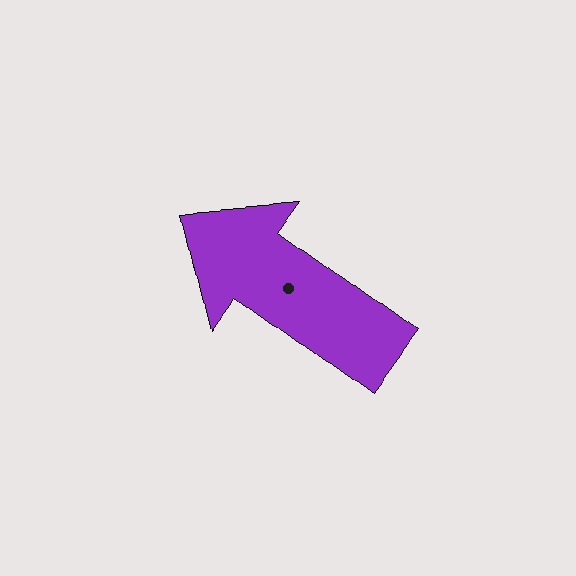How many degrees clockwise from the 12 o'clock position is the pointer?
Approximately 306 degrees.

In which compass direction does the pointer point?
Northwest.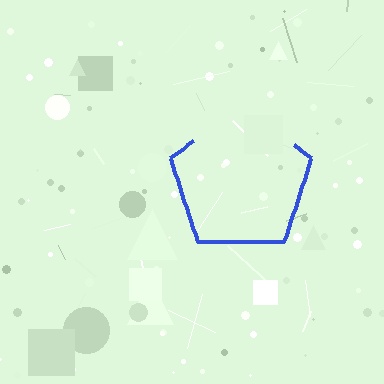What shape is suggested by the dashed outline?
The dashed outline suggests a pentagon.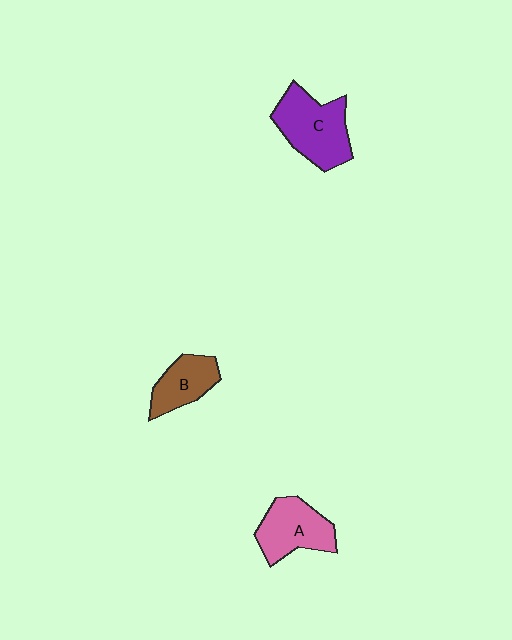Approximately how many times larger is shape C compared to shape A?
Approximately 1.2 times.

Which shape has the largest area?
Shape C (purple).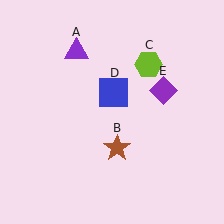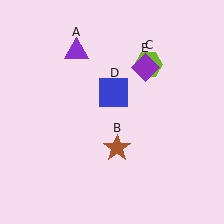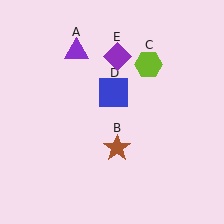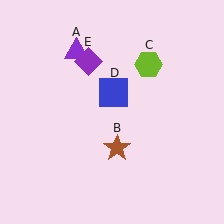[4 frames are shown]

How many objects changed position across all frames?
1 object changed position: purple diamond (object E).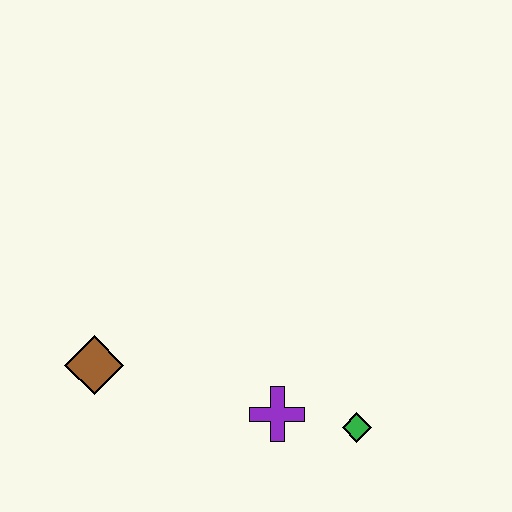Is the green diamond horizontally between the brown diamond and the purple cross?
No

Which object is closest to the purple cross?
The green diamond is closest to the purple cross.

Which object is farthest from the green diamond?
The brown diamond is farthest from the green diamond.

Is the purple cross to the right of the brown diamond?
Yes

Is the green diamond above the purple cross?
No